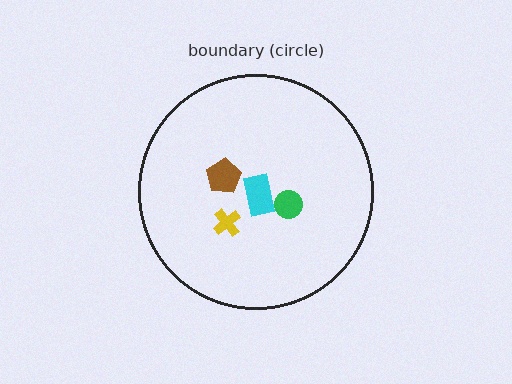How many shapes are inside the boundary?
4 inside, 0 outside.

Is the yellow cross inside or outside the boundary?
Inside.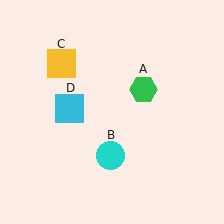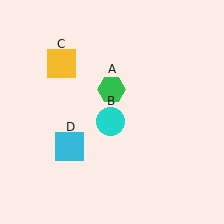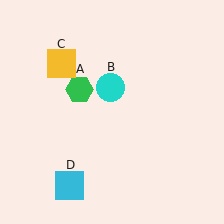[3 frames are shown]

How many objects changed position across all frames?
3 objects changed position: green hexagon (object A), cyan circle (object B), cyan square (object D).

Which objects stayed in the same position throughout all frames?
Yellow square (object C) remained stationary.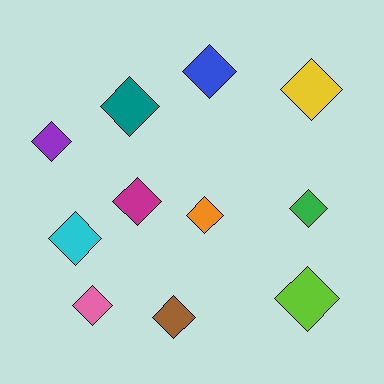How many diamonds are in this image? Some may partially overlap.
There are 11 diamonds.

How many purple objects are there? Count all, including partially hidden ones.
There is 1 purple object.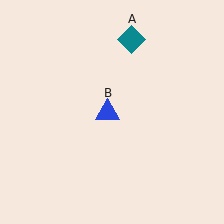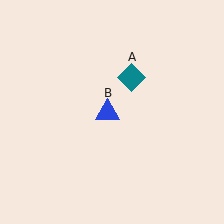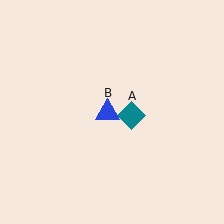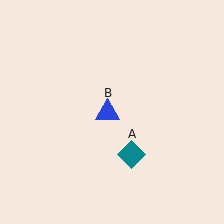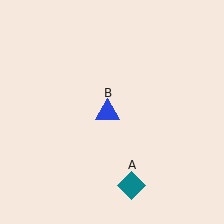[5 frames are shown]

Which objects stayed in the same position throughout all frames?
Blue triangle (object B) remained stationary.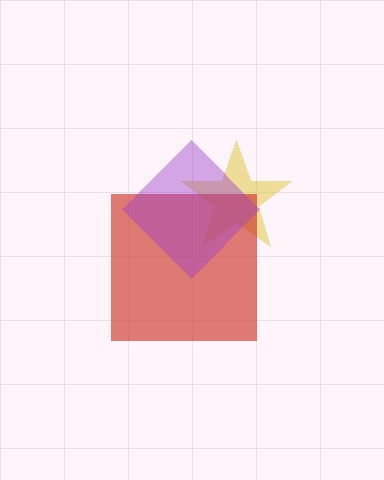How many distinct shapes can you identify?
There are 3 distinct shapes: a yellow star, a red square, a purple diamond.